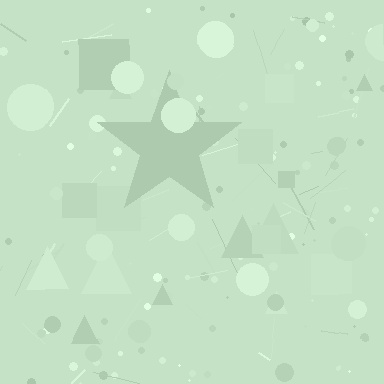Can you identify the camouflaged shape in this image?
The camouflaged shape is a star.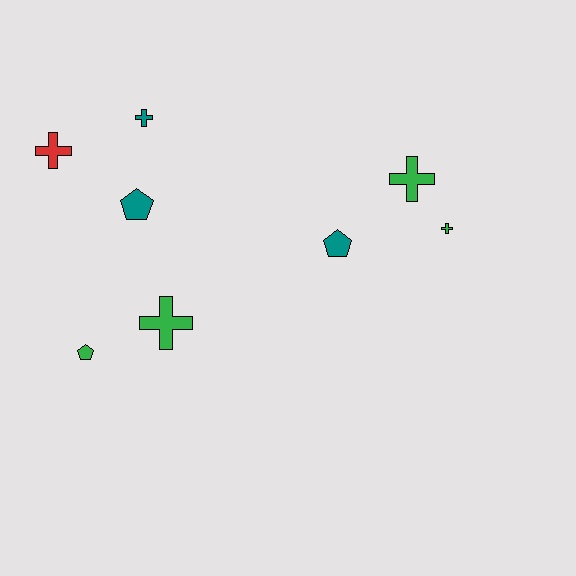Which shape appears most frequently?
Cross, with 5 objects.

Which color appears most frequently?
Green, with 4 objects.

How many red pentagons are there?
There are no red pentagons.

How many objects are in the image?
There are 8 objects.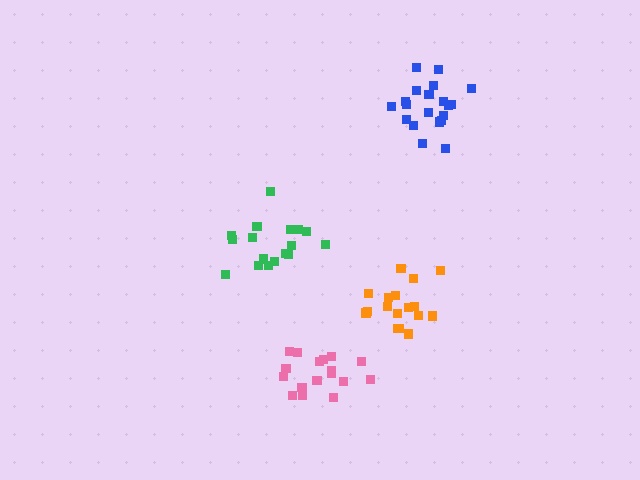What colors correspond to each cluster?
The clusters are colored: blue, green, orange, pink.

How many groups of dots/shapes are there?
There are 4 groups.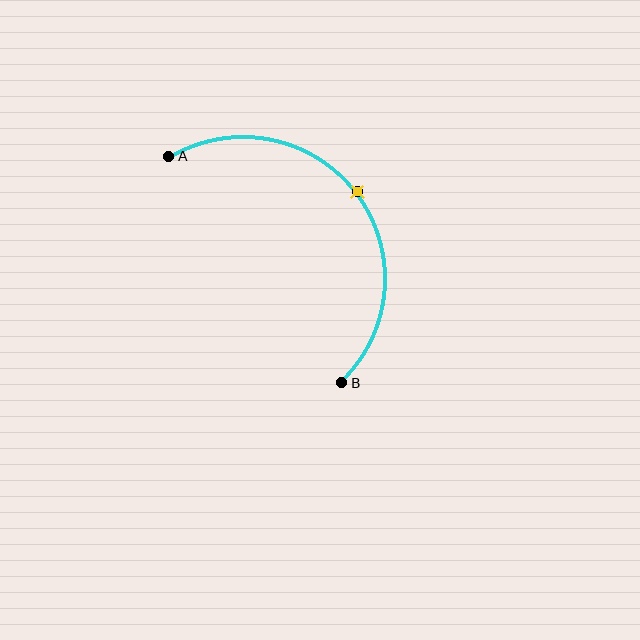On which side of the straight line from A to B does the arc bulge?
The arc bulges above and to the right of the straight line connecting A and B.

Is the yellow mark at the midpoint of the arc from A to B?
Yes. The yellow mark lies on the arc at equal arc-length from both A and B — it is the arc midpoint.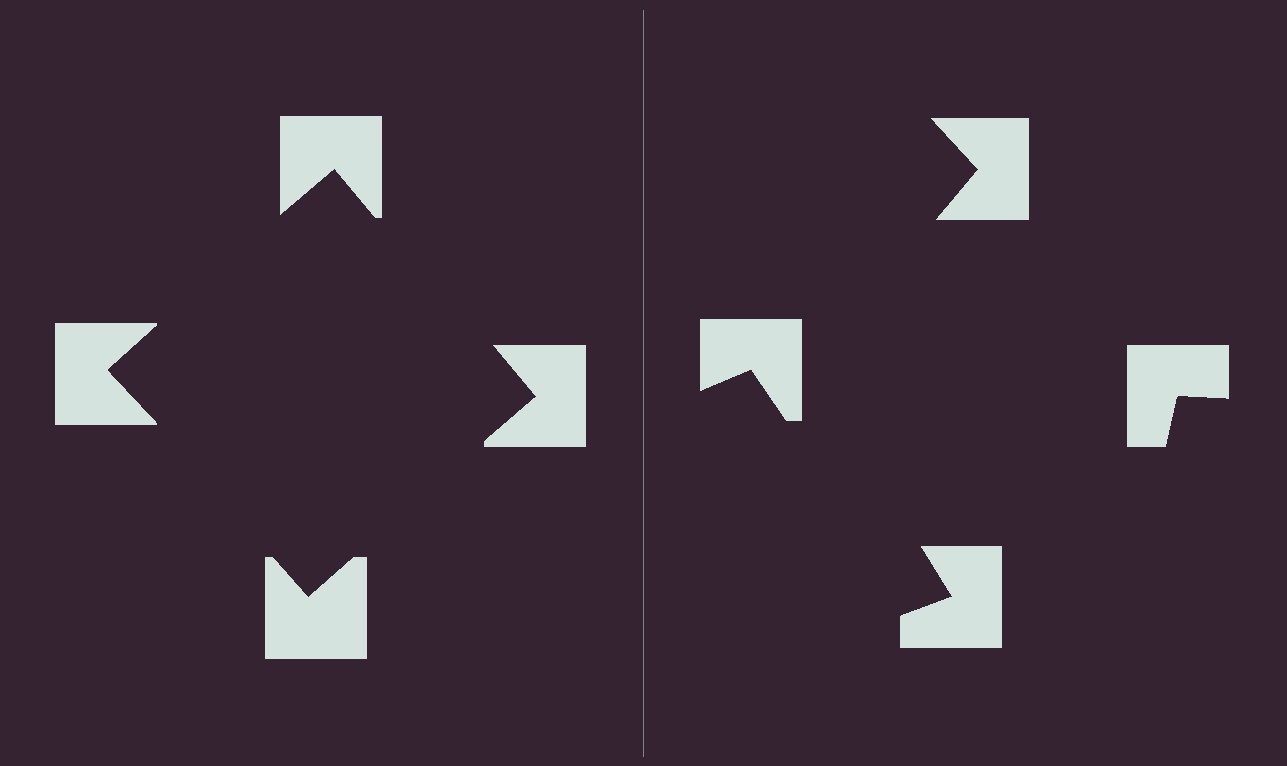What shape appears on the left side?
An illusory square.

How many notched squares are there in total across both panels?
8 — 4 on each side.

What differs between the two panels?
The notched squares are positioned identically on both sides; only the wedge orientations differ. On the left they align to a square; on the right they are misaligned.